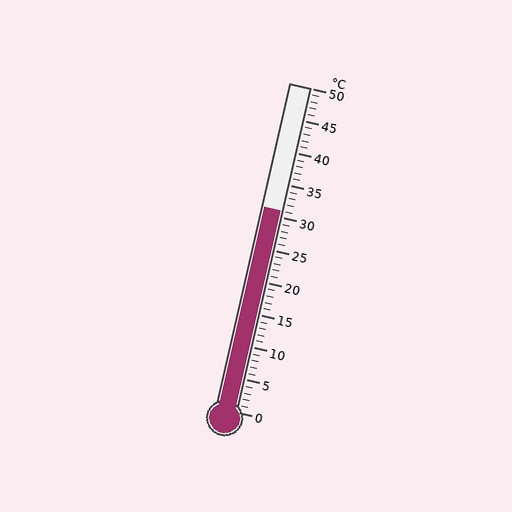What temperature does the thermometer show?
The thermometer shows approximately 31°C.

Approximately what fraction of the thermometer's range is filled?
The thermometer is filled to approximately 60% of its range.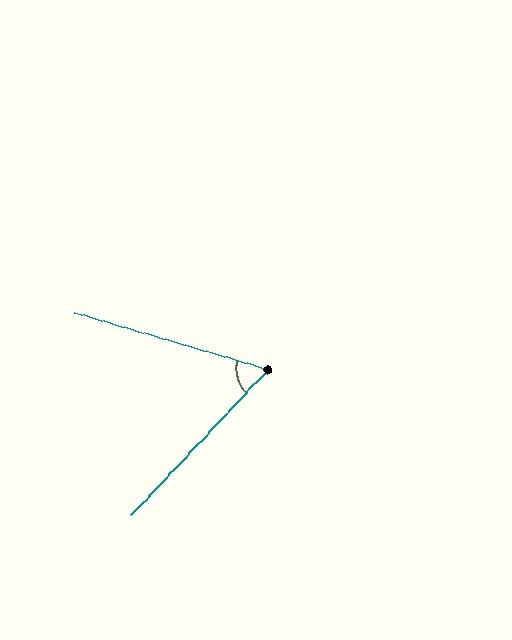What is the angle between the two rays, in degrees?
Approximately 63 degrees.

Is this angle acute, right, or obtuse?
It is acute.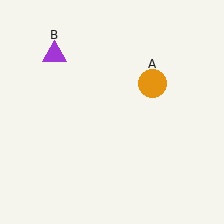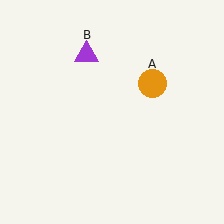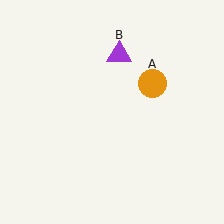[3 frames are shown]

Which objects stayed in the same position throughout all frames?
Orange circle (object A) remained stationary.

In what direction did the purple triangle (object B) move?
The purple triangle (object B) moved right.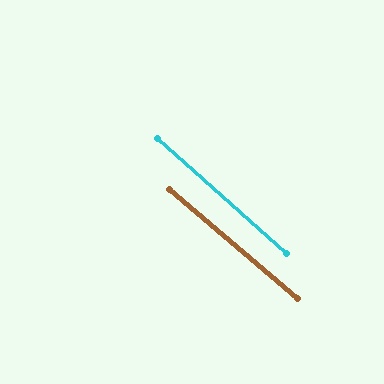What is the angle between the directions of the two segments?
Approximately 1 degree.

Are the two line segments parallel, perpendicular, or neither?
Parallel — their directions differ by only 1.0°.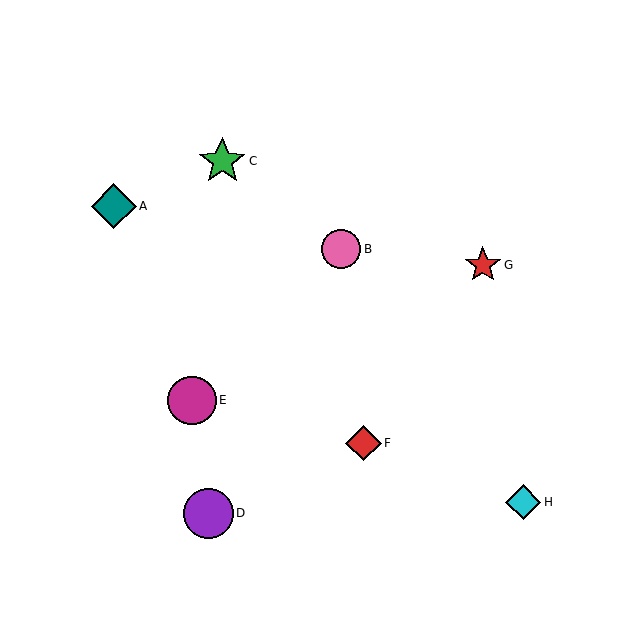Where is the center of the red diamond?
The center of the red diamond is at (363, 443).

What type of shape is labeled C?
Shape C is a green star.